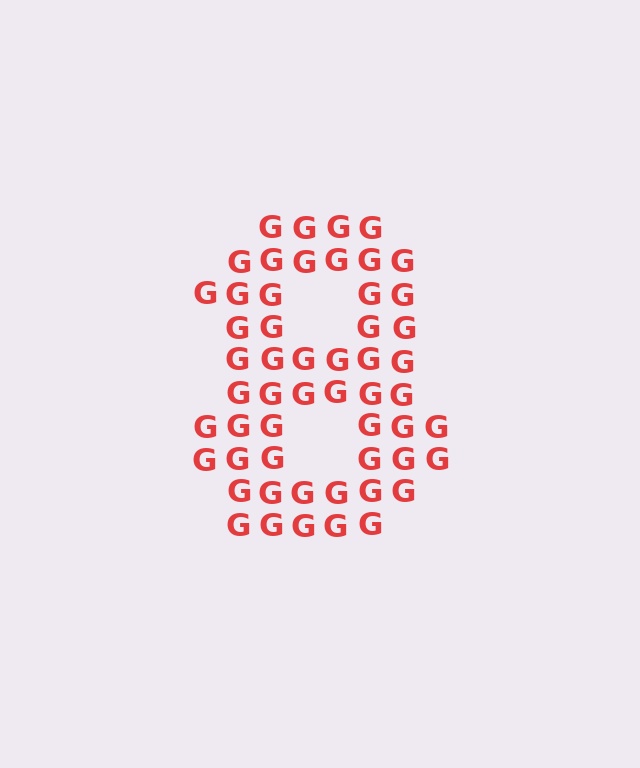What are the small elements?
The small elements are letter G's.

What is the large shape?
The large shape is the digit 8.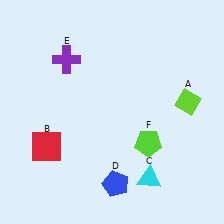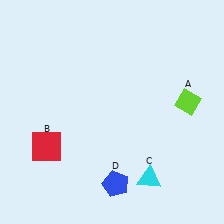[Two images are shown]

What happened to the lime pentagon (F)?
The lime pentagon (F) was removed in Image 2. It was in the bottom-right area of Image 1.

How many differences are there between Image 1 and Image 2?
There are 2 differences between the two images.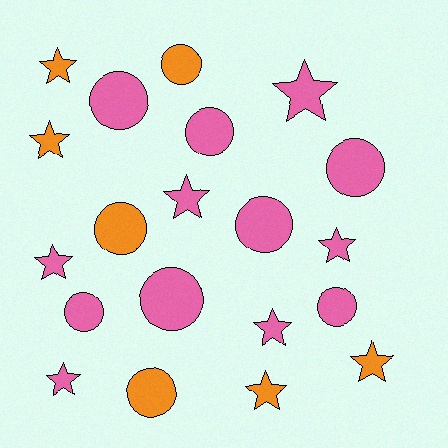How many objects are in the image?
There are 20 objects.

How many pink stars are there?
There are 6 pink stars.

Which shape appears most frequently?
Circle, with 10 objects.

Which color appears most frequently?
Pink, with 13 objects.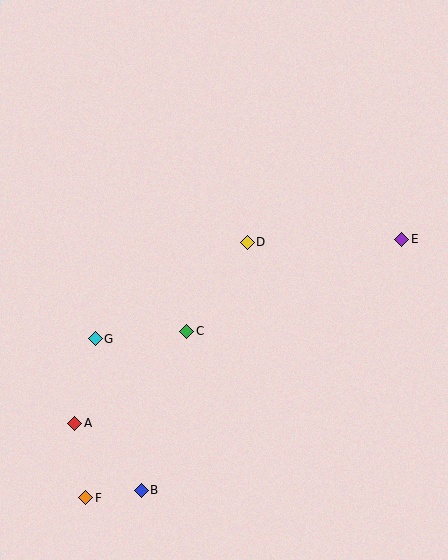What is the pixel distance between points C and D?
The distance between C and D is 108 pixels.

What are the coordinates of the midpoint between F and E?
The midpoint between F and E is at (244, 368).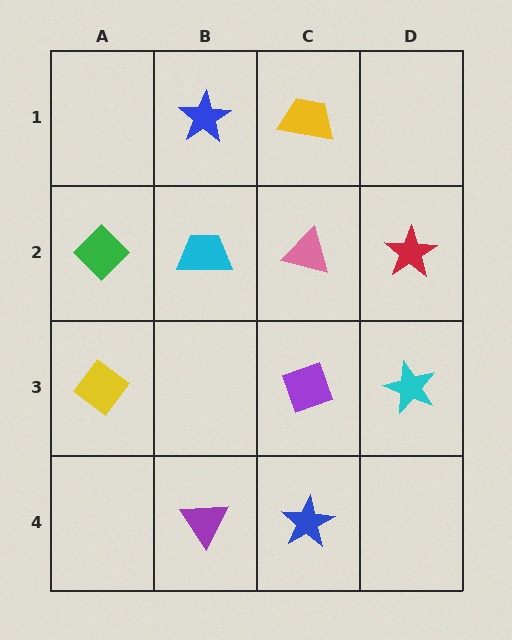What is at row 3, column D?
A cyan star.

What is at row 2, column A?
A green diamond.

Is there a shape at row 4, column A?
No, that cell is empty.